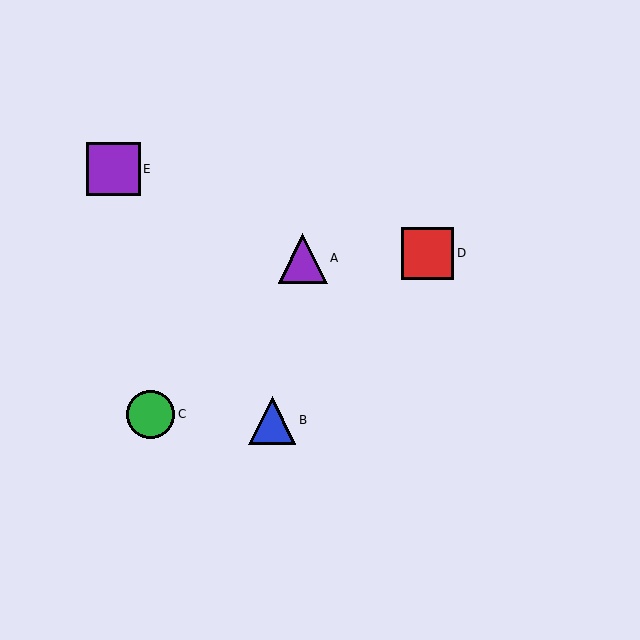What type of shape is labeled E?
Shape E is a purple square.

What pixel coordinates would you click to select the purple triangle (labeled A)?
Click at (303, 259) to select the purple triangle A.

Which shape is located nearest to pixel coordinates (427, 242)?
The red square (labeled D) at (427, 253) is nearest to that location.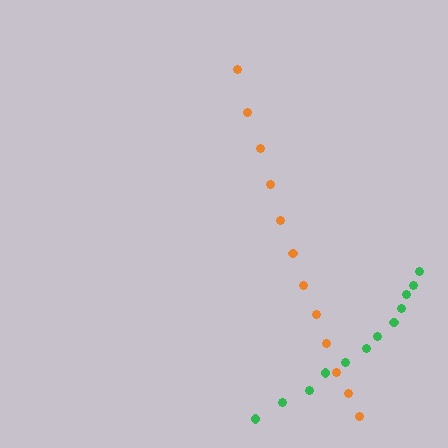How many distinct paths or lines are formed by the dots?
There are 2 distinct paths.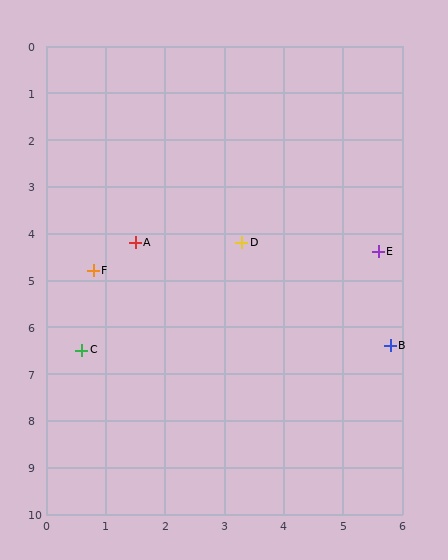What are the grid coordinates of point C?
Point C is at approximately (0.6, 6.5).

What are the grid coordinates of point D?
Point D is at approximately (3.3, 4.2).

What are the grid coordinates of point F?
Point F is at approximately (0.8, 4.8).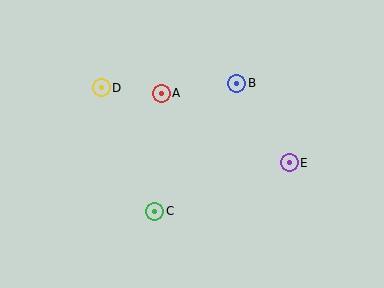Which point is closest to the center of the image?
Point A at (161, 93) is closest to the center.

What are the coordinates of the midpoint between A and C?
The midpoint between A and C is at (158, 152).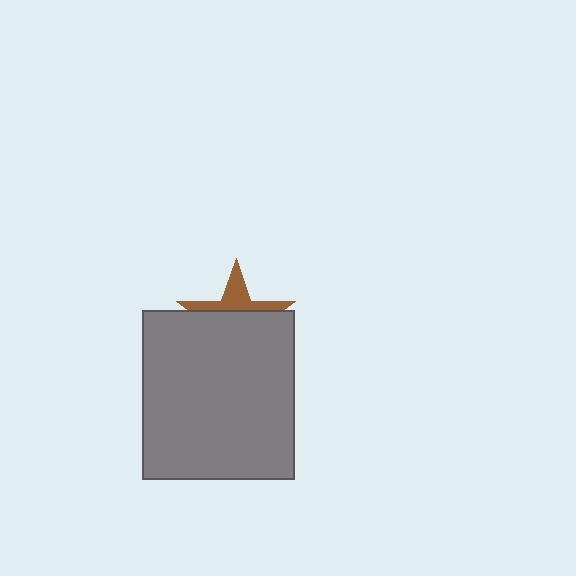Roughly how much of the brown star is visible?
A small part of it is visible (roughly 33%).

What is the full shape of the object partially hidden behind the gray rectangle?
The partially hidden object is a brown star.